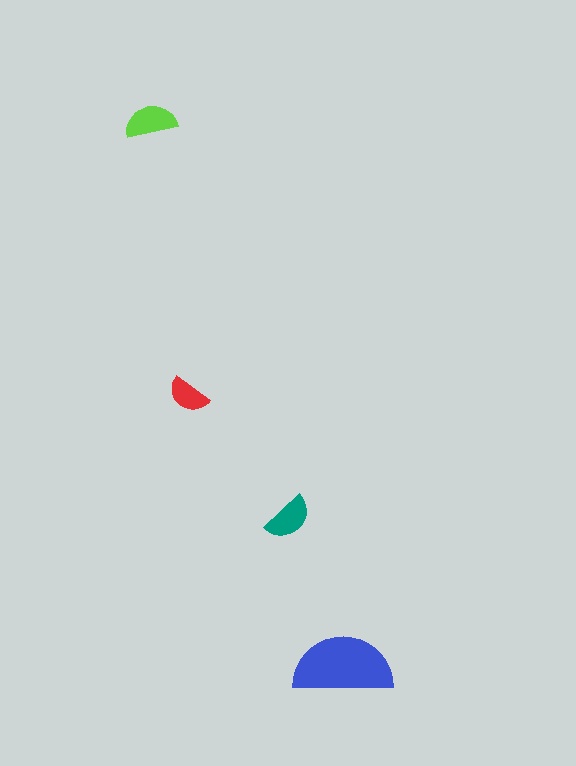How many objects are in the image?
There are 4 objects in the image.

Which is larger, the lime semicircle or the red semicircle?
The lime one.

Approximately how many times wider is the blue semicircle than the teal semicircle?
About 2 times wider.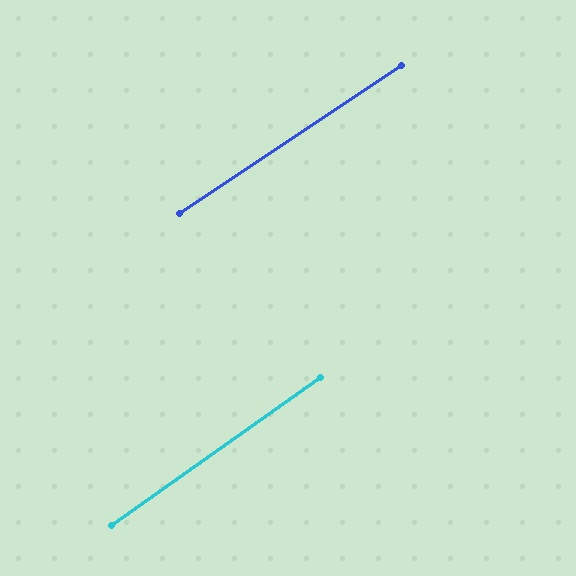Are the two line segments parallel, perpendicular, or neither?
Parallel — their directions differ by only 1.4°.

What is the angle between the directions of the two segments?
Approximately 1 degree.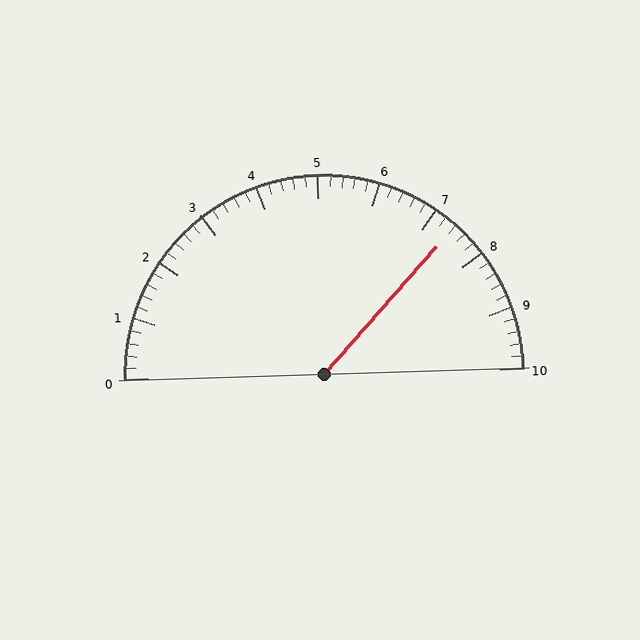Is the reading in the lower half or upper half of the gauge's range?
The reading is in the upper half of the range (0 to 10).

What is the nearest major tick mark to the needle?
The nearest major tick mark is 7.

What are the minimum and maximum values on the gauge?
The gauge ranges from 0 to 10.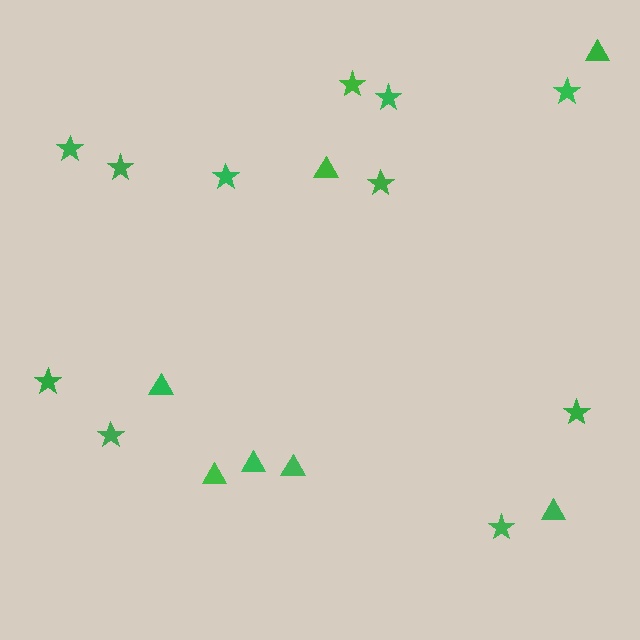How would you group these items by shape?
There are 2 groups: one group of stars (11) and one group of triangles (7).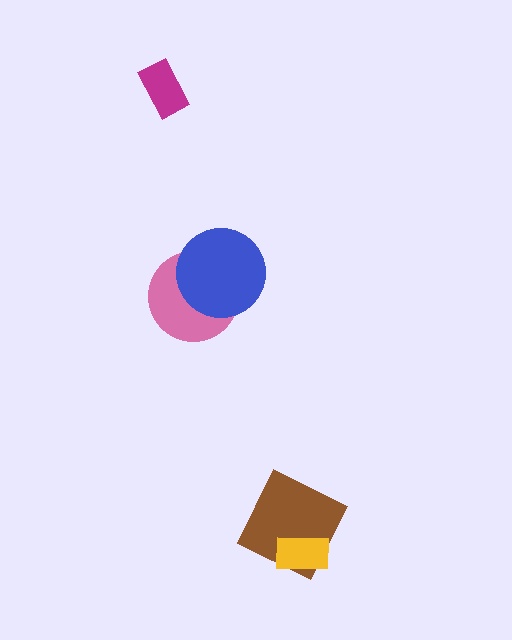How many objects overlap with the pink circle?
1 object overlaps with the pink circle.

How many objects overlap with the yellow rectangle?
1 object overlaps with the yellow rectangle.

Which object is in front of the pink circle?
The blue circle is in front of the pink circle.